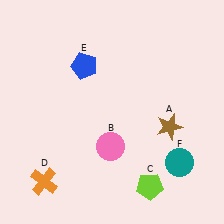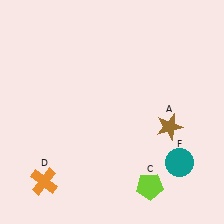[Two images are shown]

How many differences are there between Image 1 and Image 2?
There are 2 differences between the two images.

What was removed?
The blue pentagon (E), the pink circle (B) were removed in Image 2.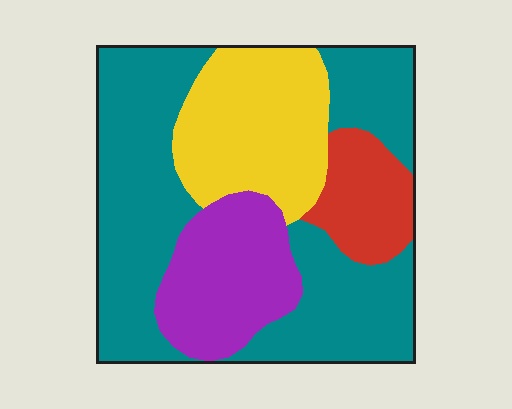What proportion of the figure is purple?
Purple takes up less than a quarter of the figure.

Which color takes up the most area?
Teal, at roughly 50%.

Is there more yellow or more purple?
Yellow.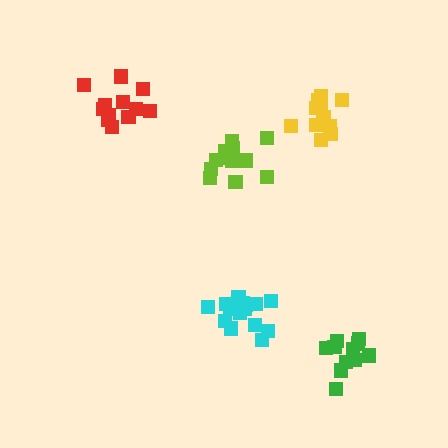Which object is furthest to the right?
The green cluster is rightmost.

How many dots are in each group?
Group 1: 12 dots, Group 2: 16 dots, Group 3: 11 dots, Group 4: 13 dots, Group 5: 11 dots (63 total).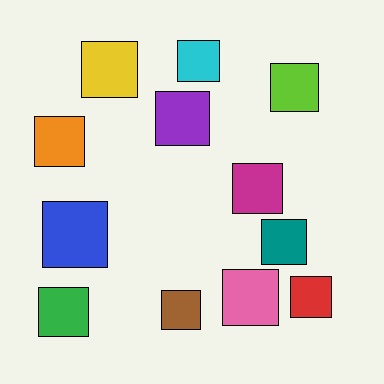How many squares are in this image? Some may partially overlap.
There are 12 squares.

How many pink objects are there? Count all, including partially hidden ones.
There is 1 pink object.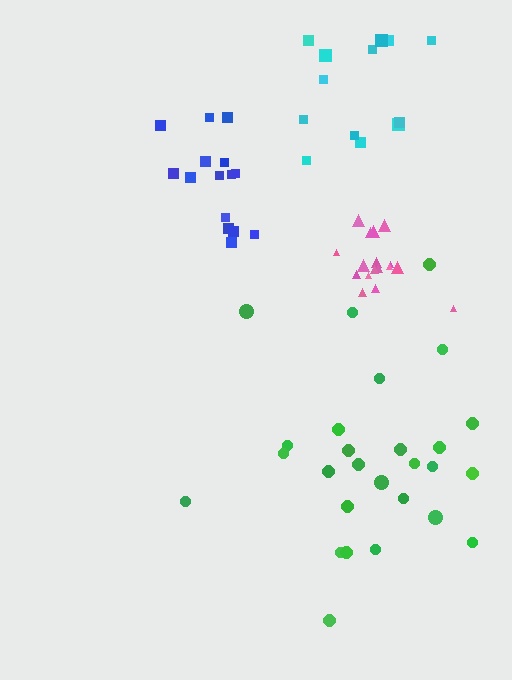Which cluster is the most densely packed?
Pink.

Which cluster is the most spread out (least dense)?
Cyan.